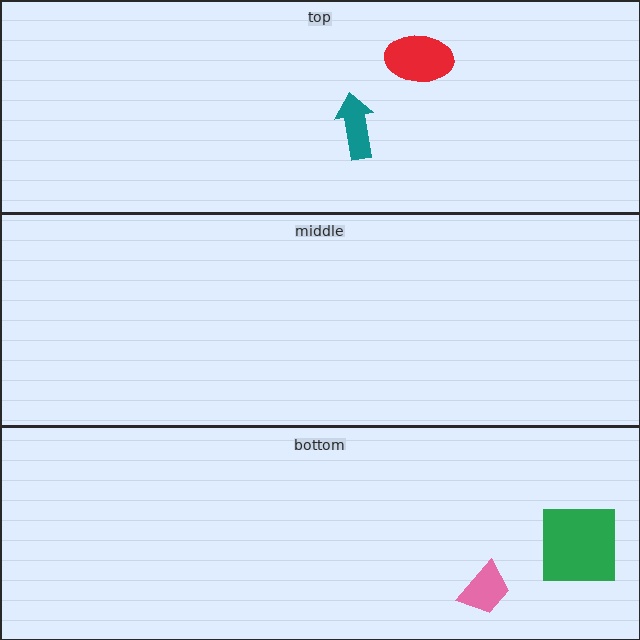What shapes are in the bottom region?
The pink trapezoid, the green square.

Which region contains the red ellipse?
The top region.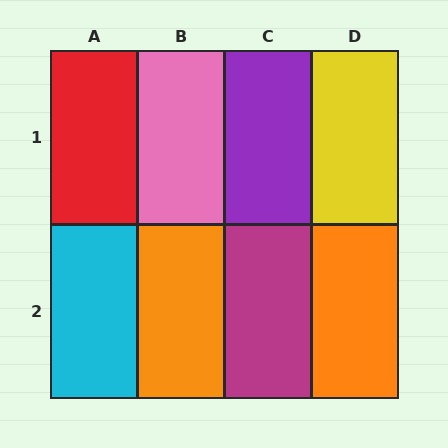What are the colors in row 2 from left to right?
Cyan, orange, magenta, orange.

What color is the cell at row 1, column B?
Pink.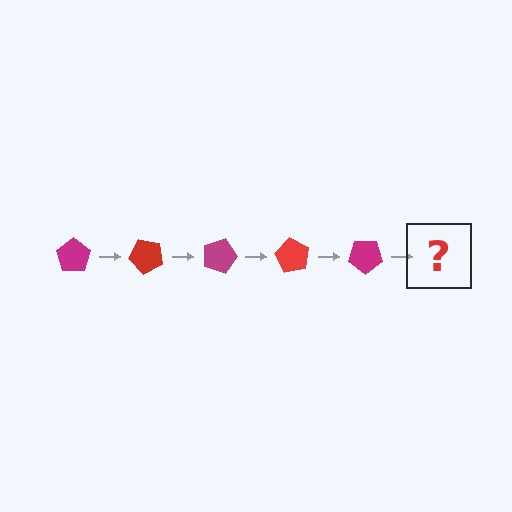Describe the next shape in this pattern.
It should be a red pentagon, rotated 225 degrees from the start.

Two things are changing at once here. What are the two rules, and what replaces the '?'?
The two rules are that it rotates 45 degrees each step and the color cycles through magenta and red. The '?' should be a red pentagon, rotated 225 degrees from the start.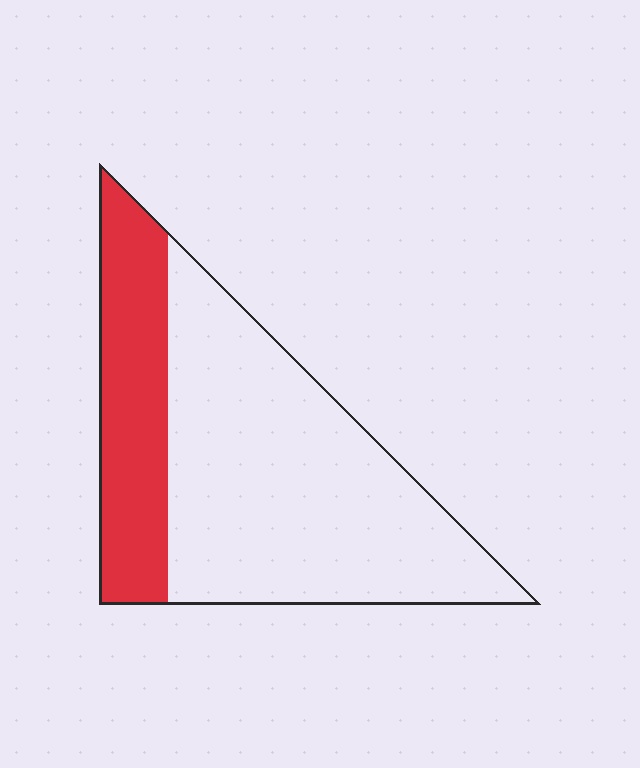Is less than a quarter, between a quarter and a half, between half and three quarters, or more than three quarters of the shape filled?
Between a quarter and a half.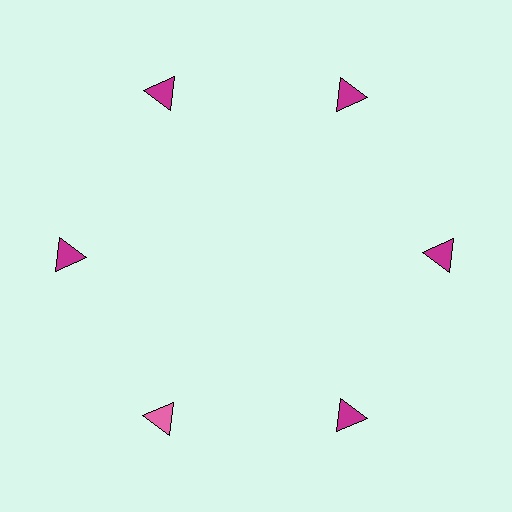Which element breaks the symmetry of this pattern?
The pink triangle at roughly the 7 o'clock position breaks the symmetry. All other shapes are magenta triangles.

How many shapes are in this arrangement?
There are 6 shapes arranged in a ring pattern.